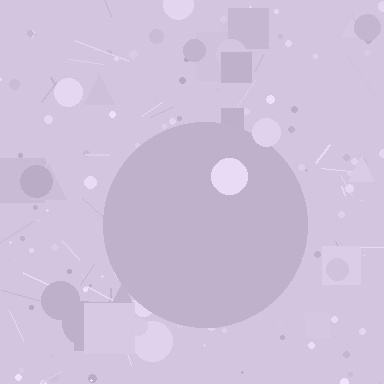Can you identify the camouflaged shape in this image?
The camouflaged shape is a circle.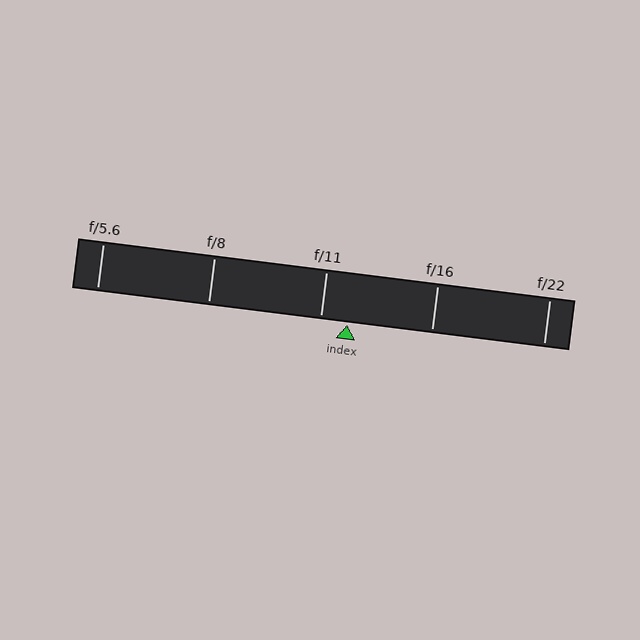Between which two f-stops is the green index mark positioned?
The index mark is between f/11 and f/16.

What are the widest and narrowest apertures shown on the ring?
The widest aperture shown is f/5.6 and the narrowest is f/22.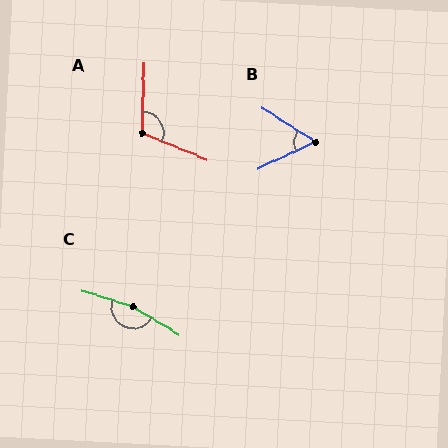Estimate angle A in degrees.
Approximately 111 degrees.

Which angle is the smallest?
B, at approximately 57 degrees.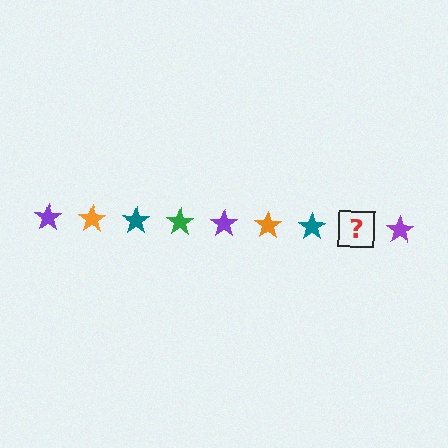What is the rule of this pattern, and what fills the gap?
The rule is that the pattern cycles through purple, orange, teal, green stars. The gap should be filled with a green star.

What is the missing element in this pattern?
The missing element is a green star.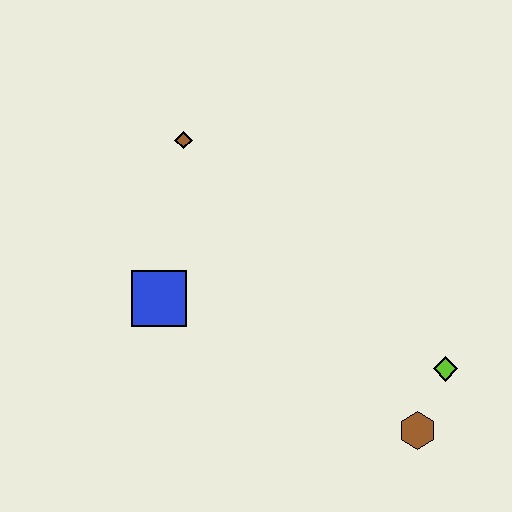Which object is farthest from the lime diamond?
The brown diamond is farthest from the lime diamond.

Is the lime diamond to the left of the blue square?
No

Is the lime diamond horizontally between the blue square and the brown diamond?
No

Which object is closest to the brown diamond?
The blue square is closest to the brown diamond.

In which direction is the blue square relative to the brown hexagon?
The blue square is to the left of the brown hexagon.